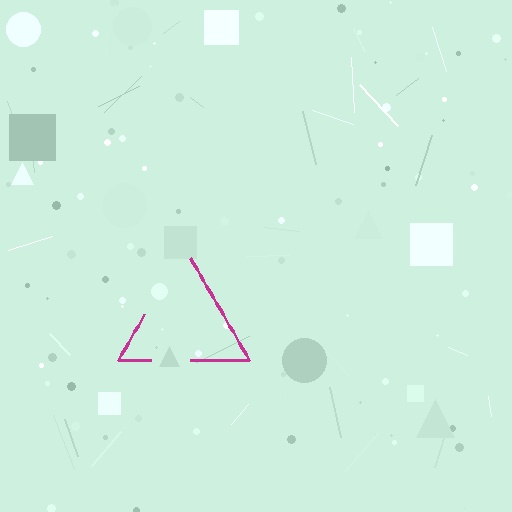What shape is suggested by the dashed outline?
The dashed outline suggests a triangle.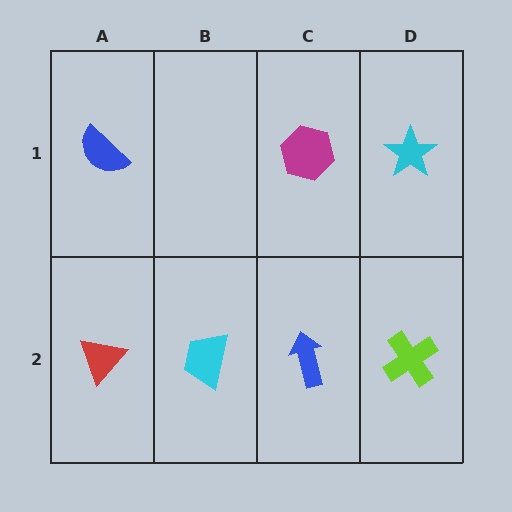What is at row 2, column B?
A cyan trapezoid.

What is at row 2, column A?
A red triangle.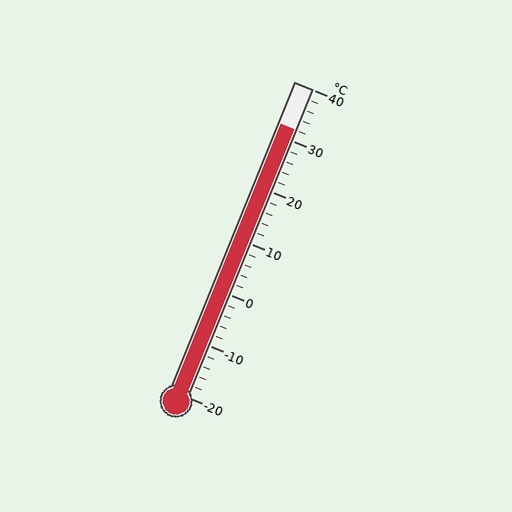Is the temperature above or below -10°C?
The temperature is above -10°C.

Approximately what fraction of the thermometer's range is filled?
The thermometer is filled to approximately 85% of its range.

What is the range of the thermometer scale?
The thermometer scale ranges from -20°C to 40°C.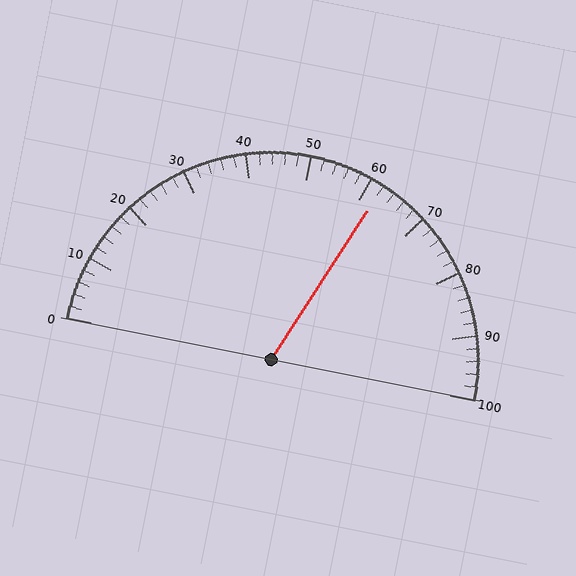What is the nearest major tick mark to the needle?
The nearest major tick mark is 60.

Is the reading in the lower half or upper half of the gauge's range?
The reading is in the upper half of the range (0 to 100).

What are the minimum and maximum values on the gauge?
The gauge ranges from 0 to 100.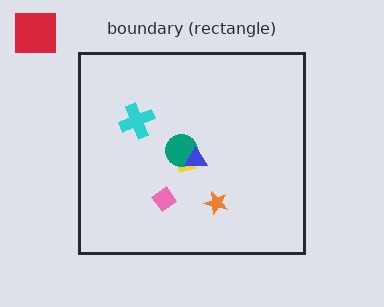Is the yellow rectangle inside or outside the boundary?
Inside.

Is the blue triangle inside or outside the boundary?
Inside.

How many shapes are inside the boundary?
6 inside, 1 outside.